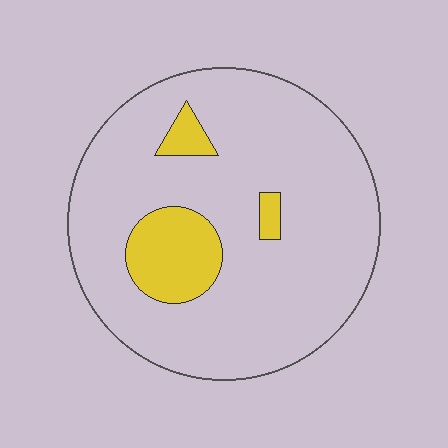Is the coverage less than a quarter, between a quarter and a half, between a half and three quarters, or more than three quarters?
Less than a quarter.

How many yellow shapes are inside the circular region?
3.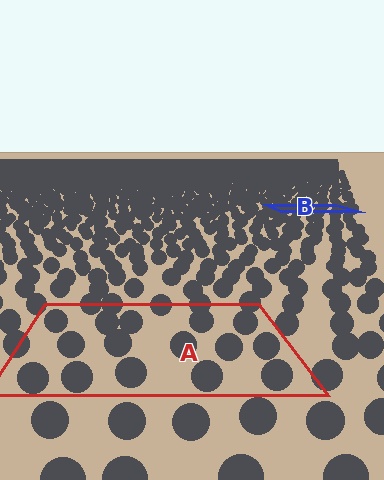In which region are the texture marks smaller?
The texture marks are smaller in region B, because it is farther away.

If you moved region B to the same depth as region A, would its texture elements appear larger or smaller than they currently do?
They would appear larger. At a closer depth, the same texture elements are projected at a bigger on-screen size.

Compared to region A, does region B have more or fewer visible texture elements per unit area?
Region B has more texture elements per unit area — they are packed more densely because it is farther away.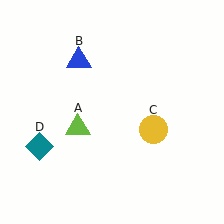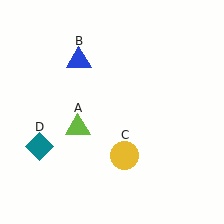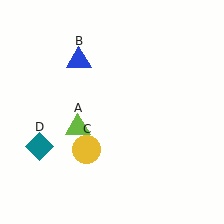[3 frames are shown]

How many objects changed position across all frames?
1 object changed position: yellow circle (object C).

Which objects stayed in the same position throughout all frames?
Lime triangle (object A) and blue triangle (object B) and teal diamond (object D) remained stationary.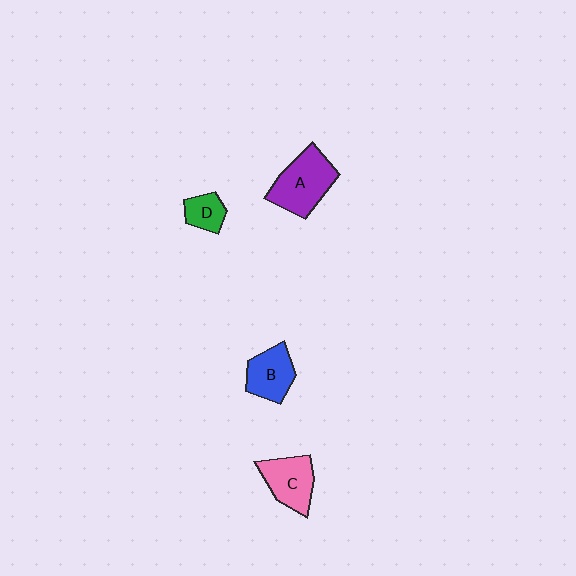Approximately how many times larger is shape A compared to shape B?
Approximately 1.4 times.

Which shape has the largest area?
Shape A (purple).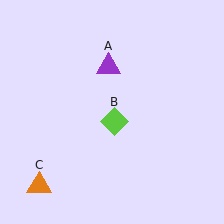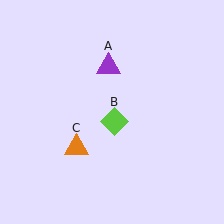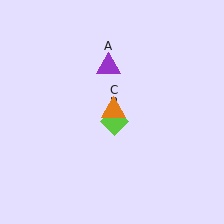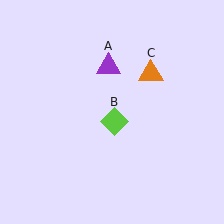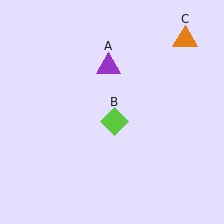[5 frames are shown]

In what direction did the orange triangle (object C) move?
The orange triangle (object C) moved up and to the right.